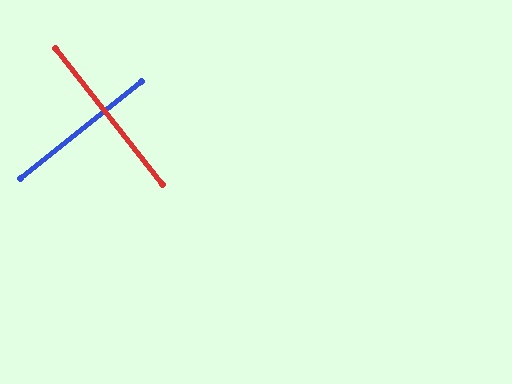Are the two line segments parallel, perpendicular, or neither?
Perpendicular — they meet at approximately 90°.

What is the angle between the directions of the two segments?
Approximately 90 degrees.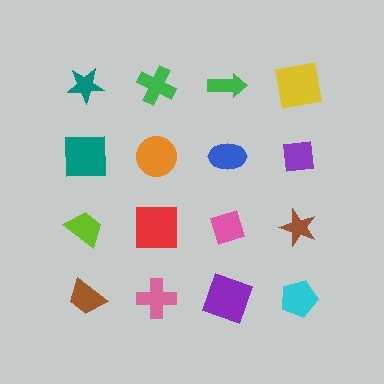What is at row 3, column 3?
A pink diamond.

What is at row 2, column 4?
A purple square.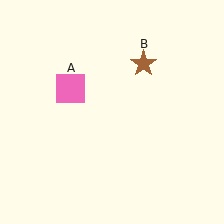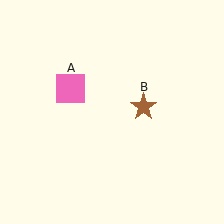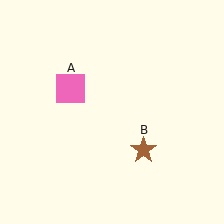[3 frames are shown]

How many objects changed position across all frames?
1 object changed position: brown star (object B).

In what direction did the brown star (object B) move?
The brown star (object B) moved down.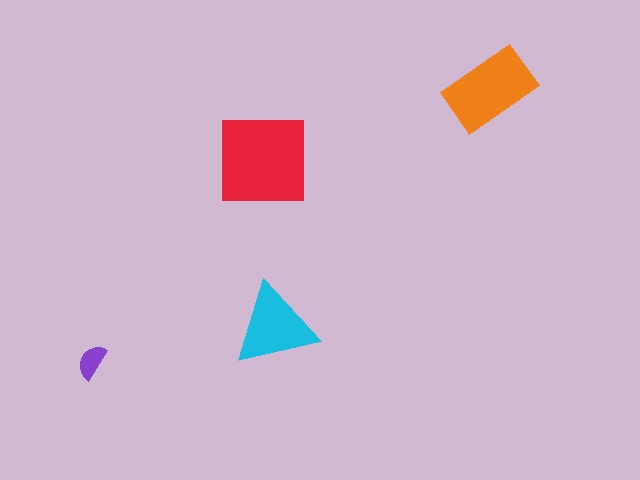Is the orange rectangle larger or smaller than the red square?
Smaller.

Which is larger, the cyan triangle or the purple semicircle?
The cyan triangle.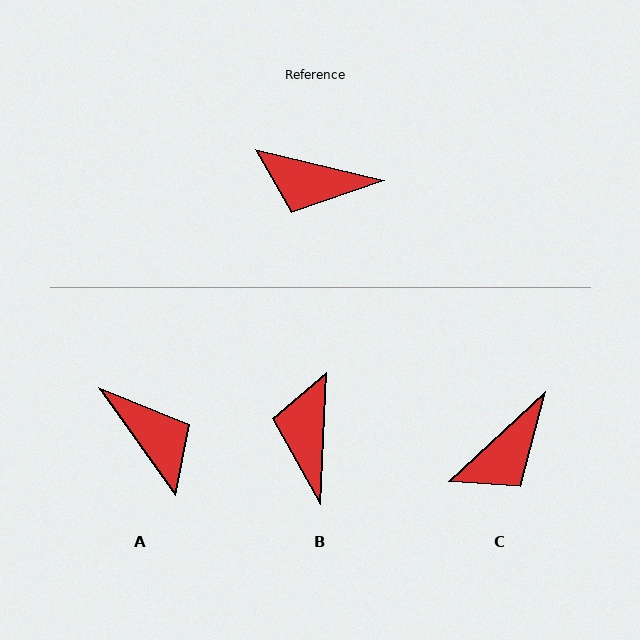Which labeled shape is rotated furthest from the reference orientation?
A, about 139 degrees away.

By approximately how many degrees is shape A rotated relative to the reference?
Approximately 139 degrees counter-clockwise.